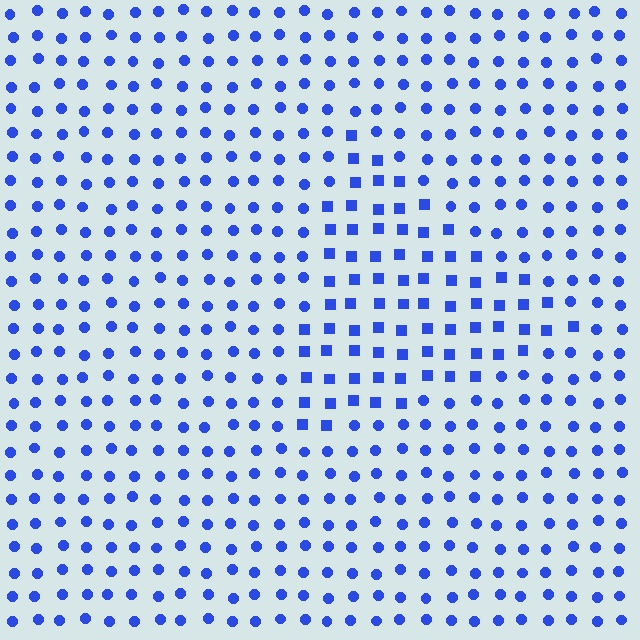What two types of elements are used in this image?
The image uses squares inside the triangle region and circles outside it.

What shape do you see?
I see a triangle.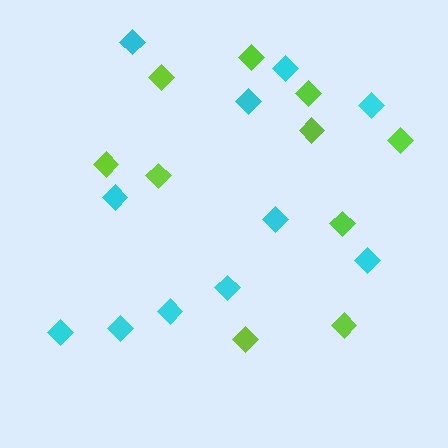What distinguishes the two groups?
There are 2 groups: one group of lime diamonds (10) and one group of cyan diamonds (11).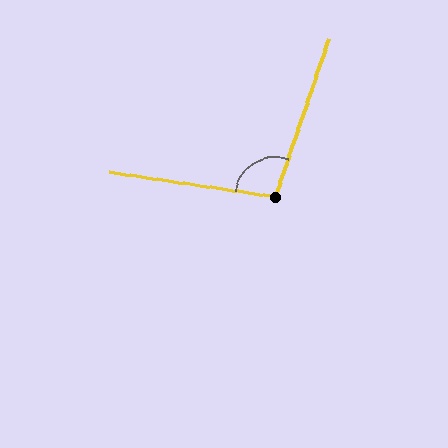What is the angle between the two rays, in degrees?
Approximately 100 degrees.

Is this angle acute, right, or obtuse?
It is obtuse.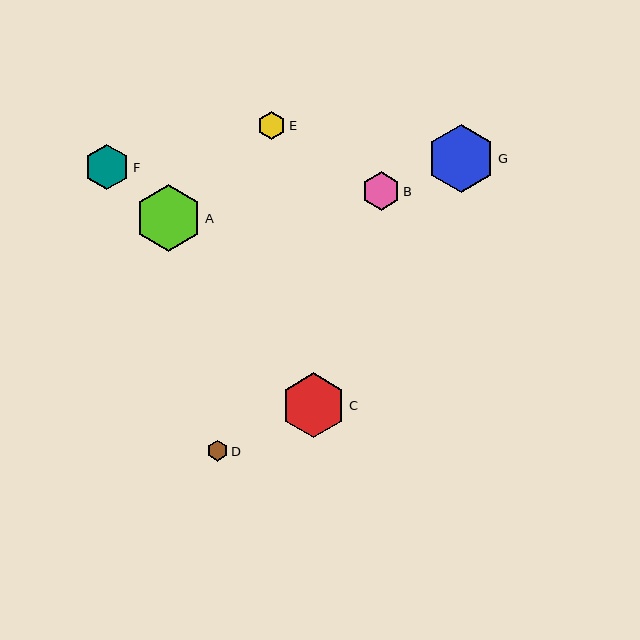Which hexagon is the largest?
Hexagon G is the largest with a size of approximately 69 pixels.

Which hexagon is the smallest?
Hexagon D is the smallest with a size of approximately 21 pixels.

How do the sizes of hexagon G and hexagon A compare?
Hexagon G and hexagon A are approximately the same size.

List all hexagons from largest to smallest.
From largest to smallest: G, A, C, F, B, E, D.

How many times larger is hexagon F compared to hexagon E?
Hexagon F is approximately 1.6 times the size of hexagon E.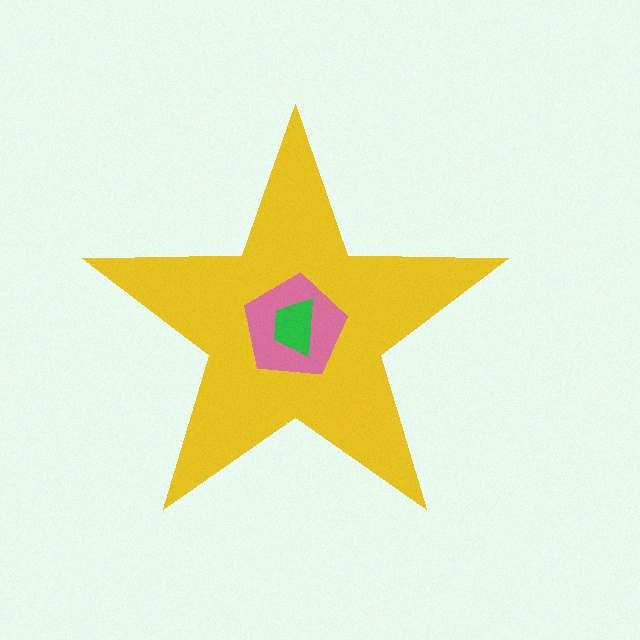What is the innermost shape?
The green trapezoid.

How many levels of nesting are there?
3.